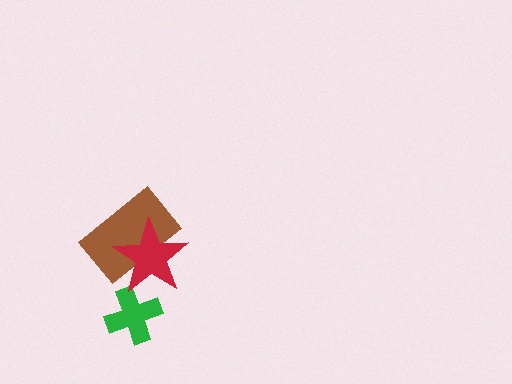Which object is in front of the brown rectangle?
The red star is in front of the brown rectangle.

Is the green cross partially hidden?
Yes, it is partially covered by another shape.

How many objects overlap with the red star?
2 objects overlap with the red star.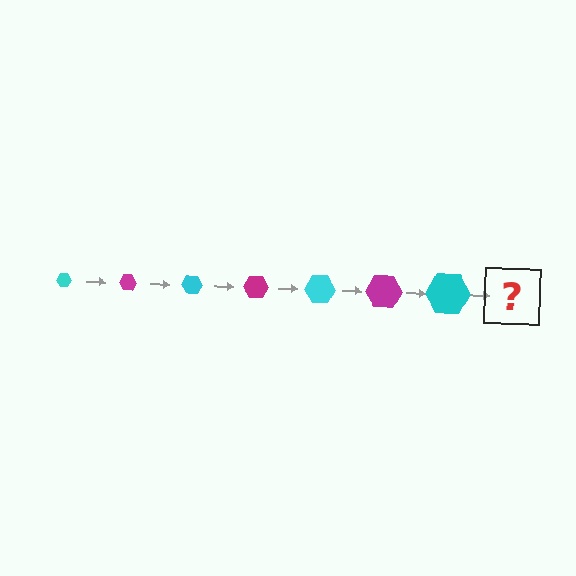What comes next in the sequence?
The next element should be a magenta hexagon, larger than the previous one.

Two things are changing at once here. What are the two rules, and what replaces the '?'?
The two rules are that the hexagon grows larger each step and the color cycles through cyan and magenta. The '?' should be a magenta hexagon, larger than the previous one.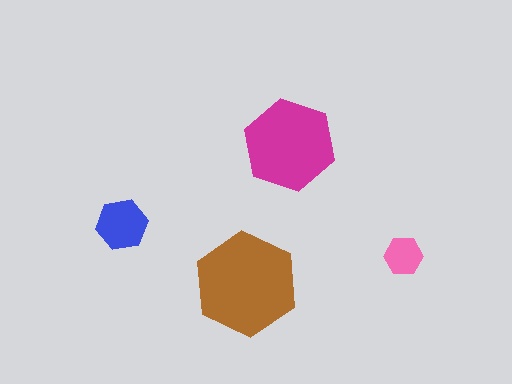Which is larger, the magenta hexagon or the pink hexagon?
The magenta one.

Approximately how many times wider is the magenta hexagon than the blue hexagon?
About 2 times wider.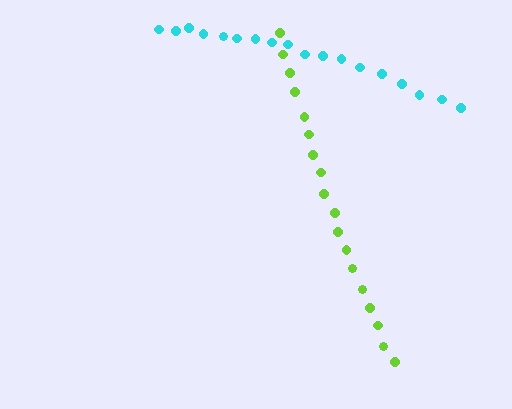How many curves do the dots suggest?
There are 2 distinct paths.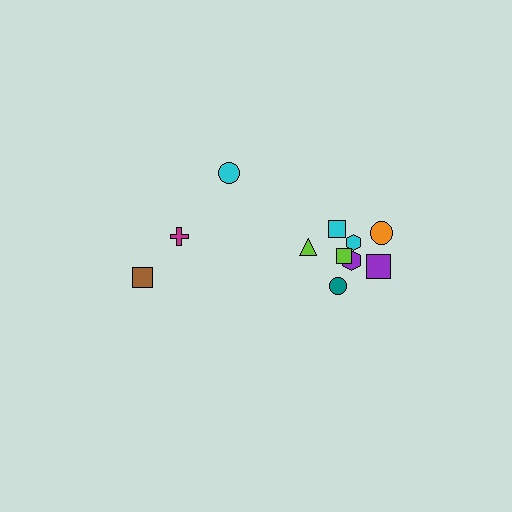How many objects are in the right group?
There are 8 objects.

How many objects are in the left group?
There are 3 objects.